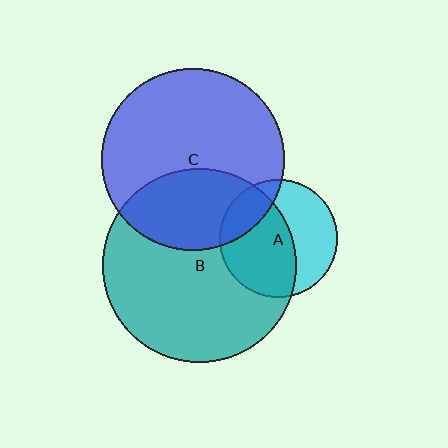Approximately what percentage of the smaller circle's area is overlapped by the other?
Approximately 20%.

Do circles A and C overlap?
Yes.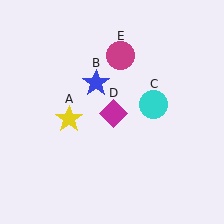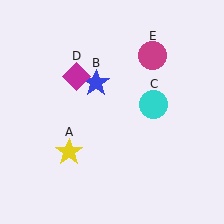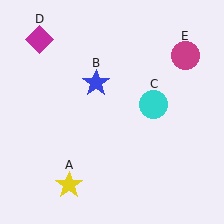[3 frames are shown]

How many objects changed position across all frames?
3 objects changed position: yellow star (object A), magenta diamond (object D), magenta circle (object E).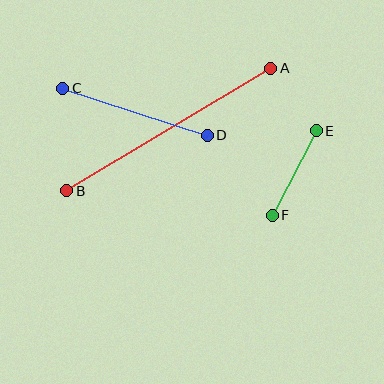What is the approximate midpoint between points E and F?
The midpoint is at approximately (294, 173) pixels.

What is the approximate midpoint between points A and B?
The midpoint is at approximately (169, 129) pixels.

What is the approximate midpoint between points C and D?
The midpoint is at approximately (135, 112) pixels.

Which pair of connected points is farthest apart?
Points A and B are farthest apart.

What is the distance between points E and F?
The distance is approximately 95 pixels.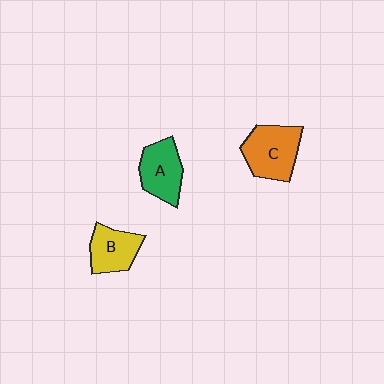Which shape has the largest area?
Shape C (orange).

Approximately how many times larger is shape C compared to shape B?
Approximately 1.3 times.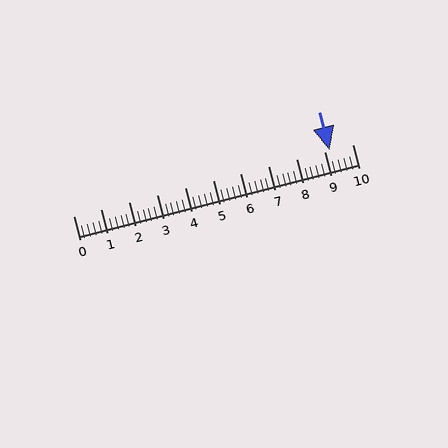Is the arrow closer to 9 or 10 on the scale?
The arrow is closer to 9.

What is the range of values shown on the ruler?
The ruler shows values from 0 to 10.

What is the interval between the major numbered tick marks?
The major tick marks are spaced 1 units apart.